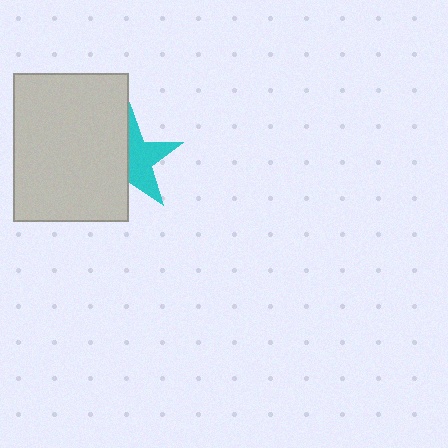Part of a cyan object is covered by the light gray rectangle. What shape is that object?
It is a star.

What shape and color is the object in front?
The object in front is a light gray rectangle.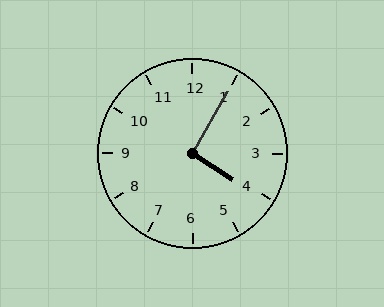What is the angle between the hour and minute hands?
Approximately 92 degrees.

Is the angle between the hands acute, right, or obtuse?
It is right.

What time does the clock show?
4:05.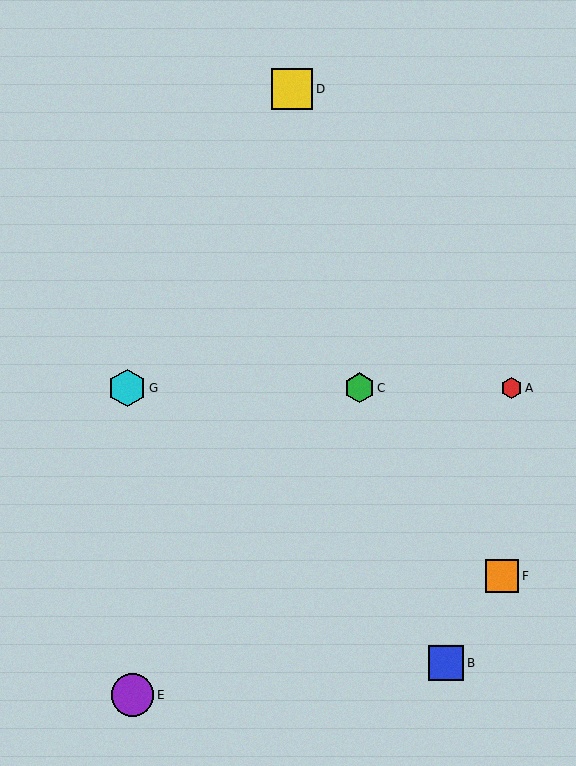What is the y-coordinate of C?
Object C is at y≈388.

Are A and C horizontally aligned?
Yes, both are at y≈388.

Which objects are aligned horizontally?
Objects A, C, G are aligned horizontally.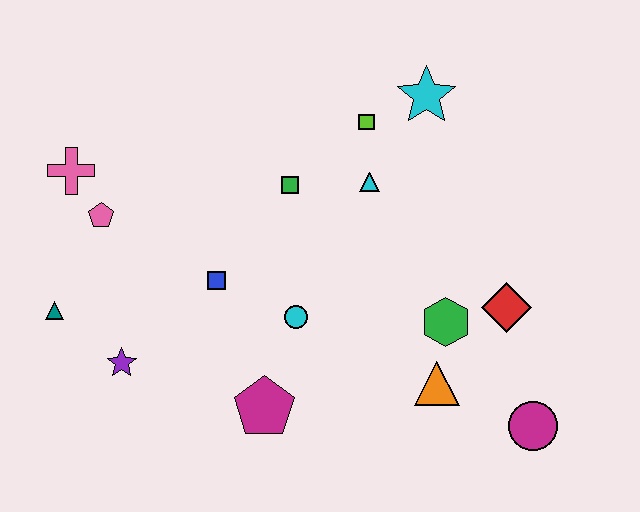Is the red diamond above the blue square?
No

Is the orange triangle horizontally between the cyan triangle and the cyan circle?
No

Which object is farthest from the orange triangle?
The pink cross is farthest from the orange triangle.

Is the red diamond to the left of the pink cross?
No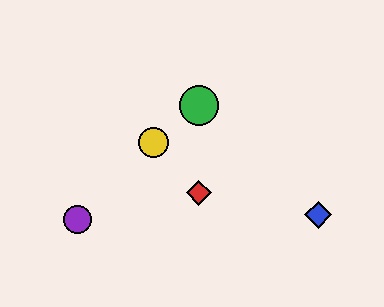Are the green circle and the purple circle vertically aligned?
No, the green circle is at x≈199 and the purple circle is at x≈78.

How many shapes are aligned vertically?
2 shapes (the red diamond, the green circle) are aligned vertically.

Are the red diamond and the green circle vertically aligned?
Yes, both are at x≈199.